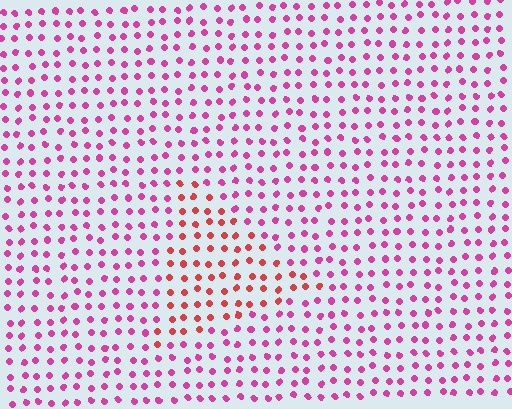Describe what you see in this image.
The image is filled with small magenta elements in a uniform arrangement. A triangle-shaped region is visible where the elements are tinted to a slightly different hue, forming a subtle color boundary.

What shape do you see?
I see a triangle.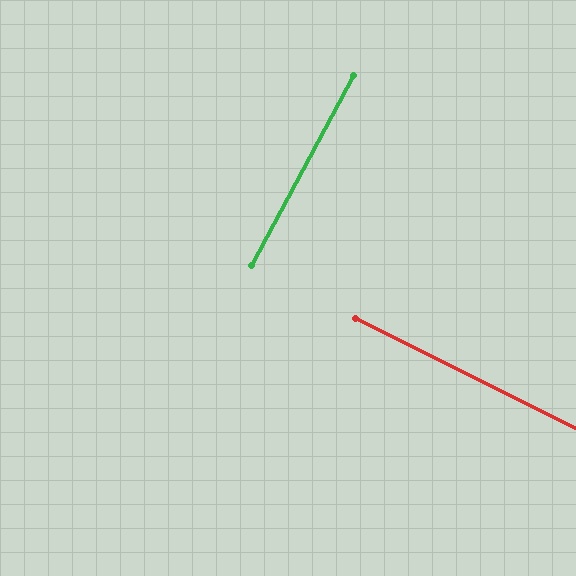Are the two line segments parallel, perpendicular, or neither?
Perpendicular — they meet at approximately 88°.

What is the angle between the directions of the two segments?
Approximately 88 degrees.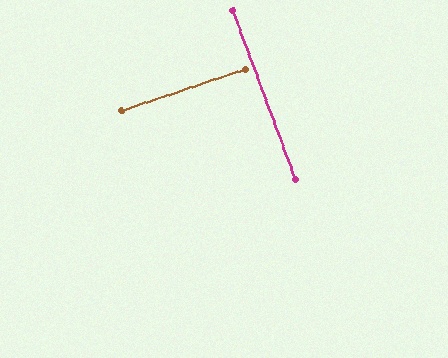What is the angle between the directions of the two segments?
Approximately 88 degrees.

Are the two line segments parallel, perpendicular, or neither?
Perpendicular — they meet at approximately 88°.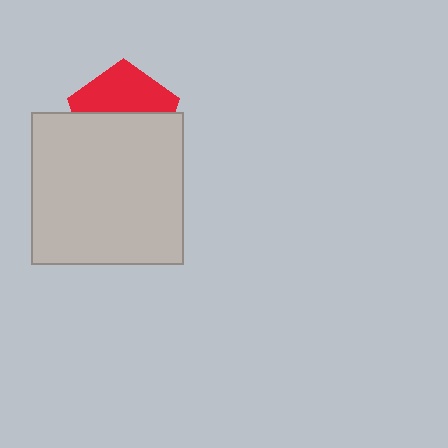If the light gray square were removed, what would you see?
You would see the complete red pentagon.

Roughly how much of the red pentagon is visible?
A small part of it is visible (roughly 44%).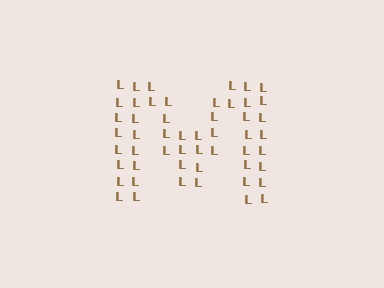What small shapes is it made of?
It is made of small letter L's.